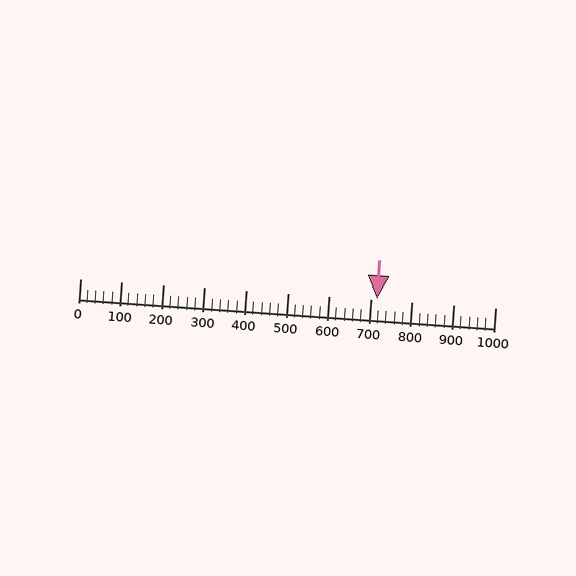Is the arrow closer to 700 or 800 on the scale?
The arrow is closer to 700.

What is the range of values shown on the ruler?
The ruler shows values from 0 to 1000.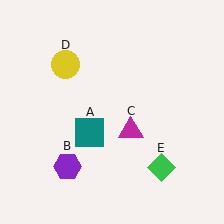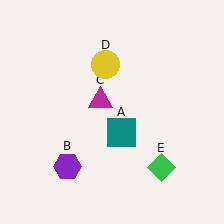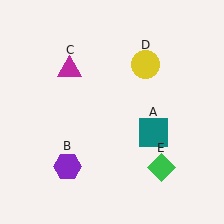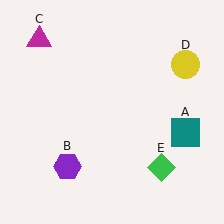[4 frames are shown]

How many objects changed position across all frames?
3 objects changed position: teal square (object A), magenta triangle (object C), yellow circle (object D).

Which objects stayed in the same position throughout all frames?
Purple hexagon (object B) and green diamond (object E) remained stationary.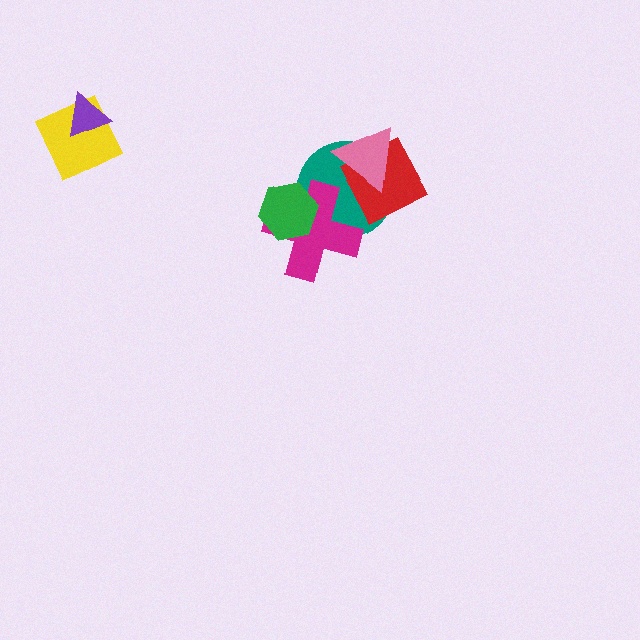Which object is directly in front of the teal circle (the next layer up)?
The magenta cross is directly in front of the teal circle.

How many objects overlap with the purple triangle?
1 object overlaps with the purple triangle.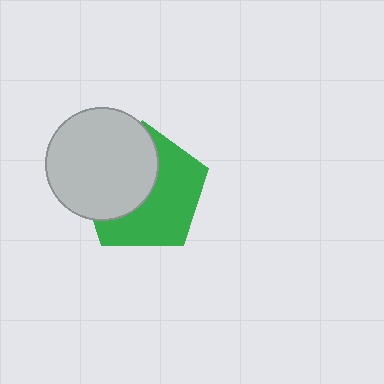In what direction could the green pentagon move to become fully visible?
The green pentagon could move right. That would shift it out from behind the light gray circle entirely.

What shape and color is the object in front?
The object in front is a light gray circle.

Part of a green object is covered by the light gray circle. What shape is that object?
It is a pentagon.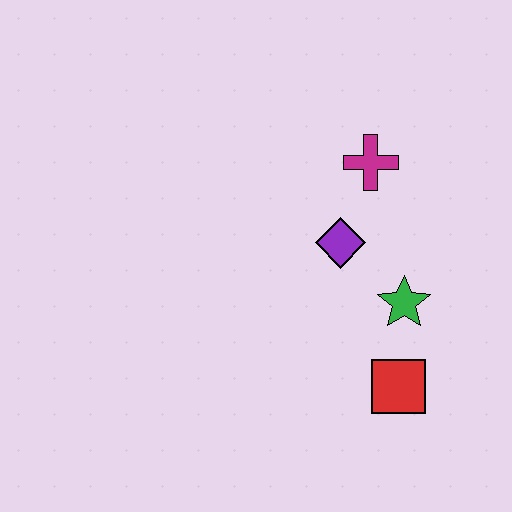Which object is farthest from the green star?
The magenta cross is farthest from the green star.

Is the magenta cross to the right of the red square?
No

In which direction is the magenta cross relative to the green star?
The magenta cross is above the green star.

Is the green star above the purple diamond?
No